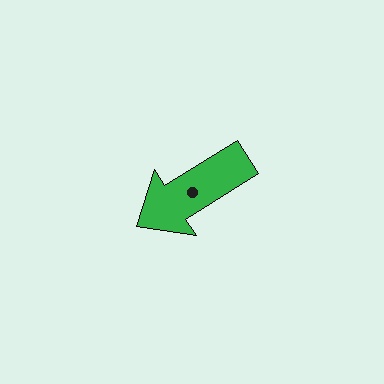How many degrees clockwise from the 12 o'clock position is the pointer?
Approximately 238 degrees.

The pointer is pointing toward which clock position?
Roughly 8 o'clock.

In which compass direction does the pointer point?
Southwest.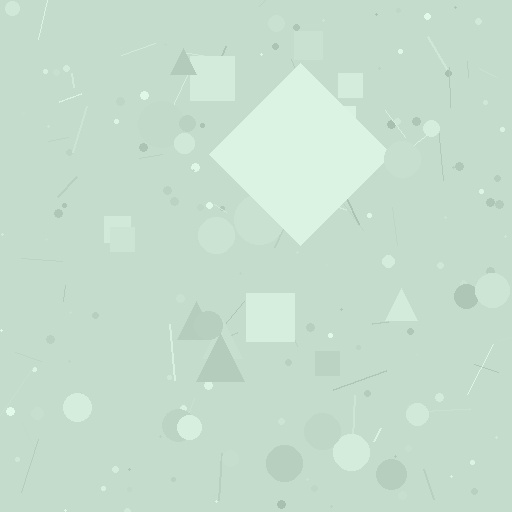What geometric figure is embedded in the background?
A diamond is embedded in the background.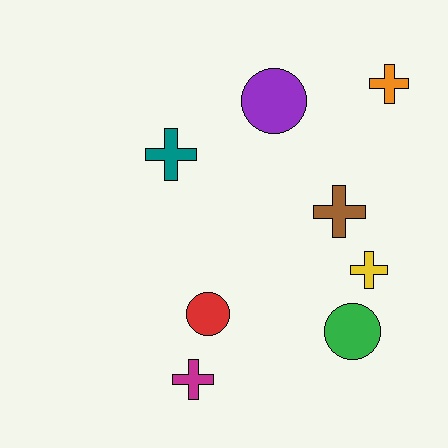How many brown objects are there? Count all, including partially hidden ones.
There is 1 brown object.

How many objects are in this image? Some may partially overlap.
There are 8 objects.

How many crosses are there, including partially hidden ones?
There are 5 crosses.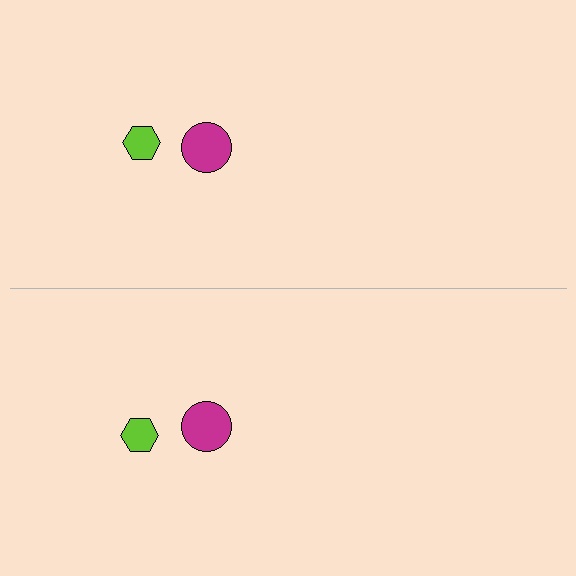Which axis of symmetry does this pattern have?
The pattern has a horizontal axis of symmetry running through the center of the image.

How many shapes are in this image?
There are 4 shapes in this image.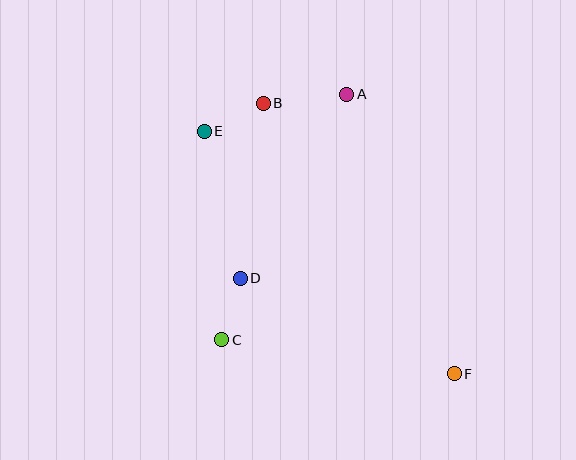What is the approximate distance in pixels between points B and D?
The distance between B and D is approximately 177 pixels.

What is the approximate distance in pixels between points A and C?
The distance between A and C is approximately 275 pixels.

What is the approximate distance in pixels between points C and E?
The distance between C and E is approximately 209 pixels.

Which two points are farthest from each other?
Points E and F are farthest from each other.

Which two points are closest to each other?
Points C and D are closest to each other.